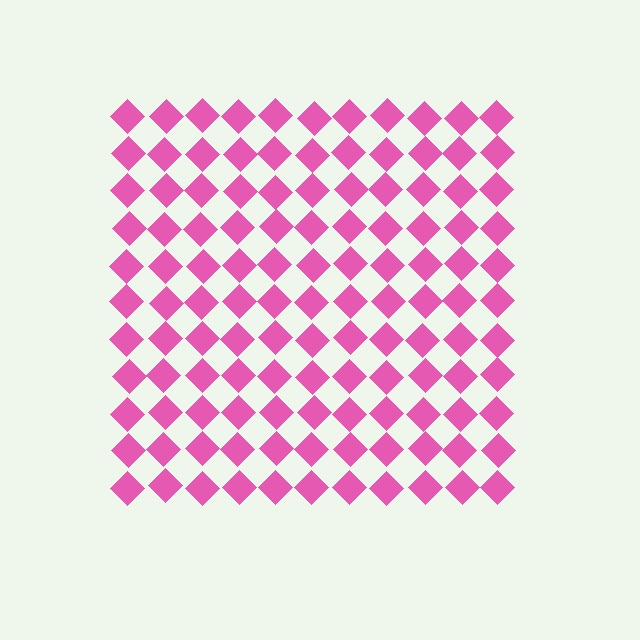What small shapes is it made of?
It is made of small diamonds.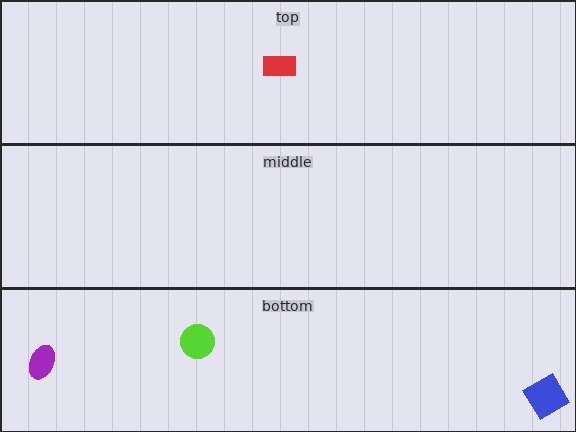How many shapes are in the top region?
1.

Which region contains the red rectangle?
The top region.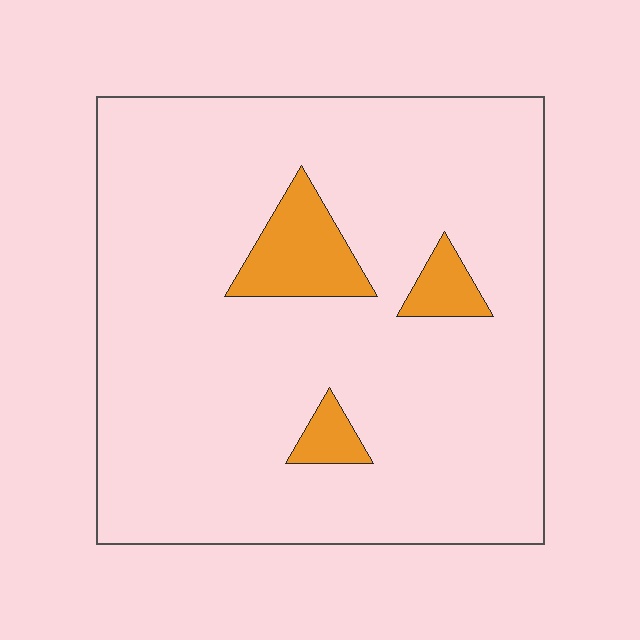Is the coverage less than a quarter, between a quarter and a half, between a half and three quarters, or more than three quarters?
Less than a quarter.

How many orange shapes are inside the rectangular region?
3.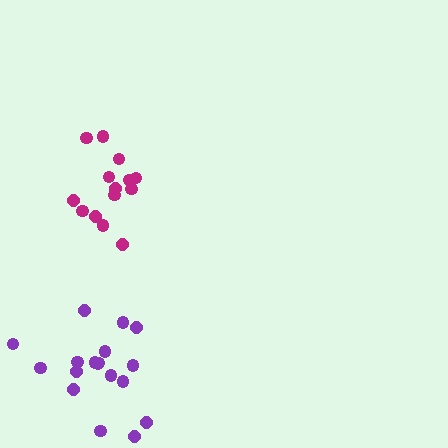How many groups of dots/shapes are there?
There are 2 groups.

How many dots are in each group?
Group 1: 14 dots, Group 2: 18 dots (32 total).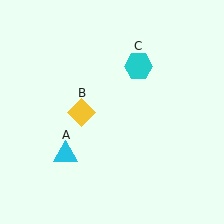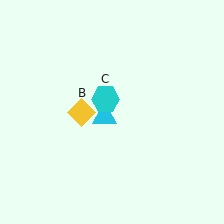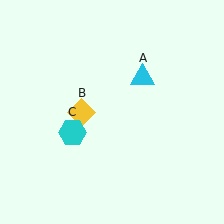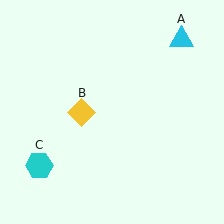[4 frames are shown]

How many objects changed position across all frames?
2 objects changed position: cyan triangle (object A), cyan hexagon (object C).